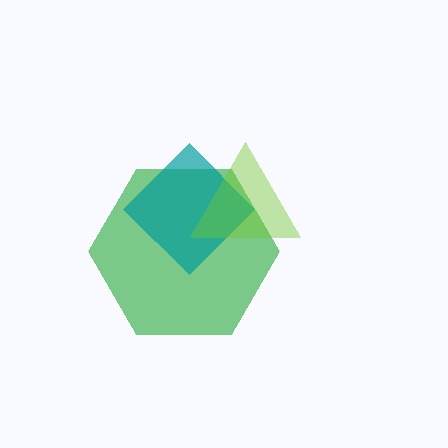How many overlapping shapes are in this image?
There are 3 overlapping shapes in the image.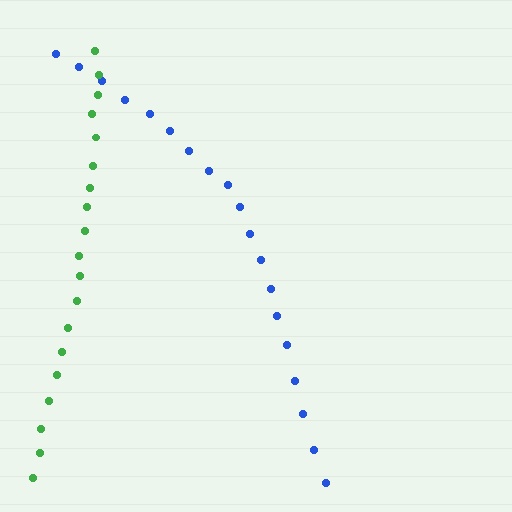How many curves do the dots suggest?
There are 2 distinct paths.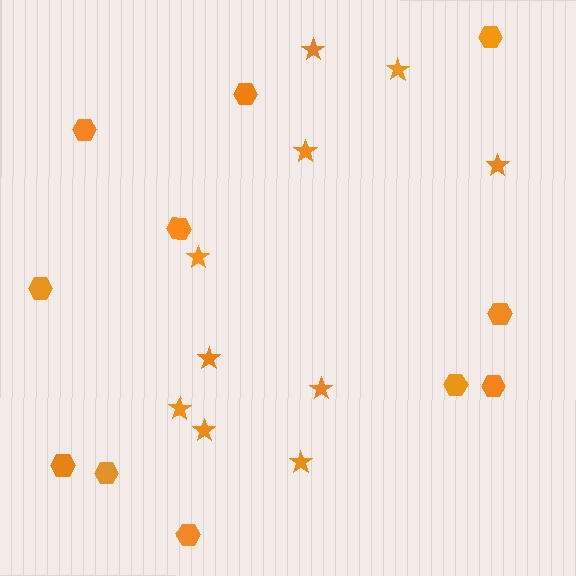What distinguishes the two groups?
There are 2 groups: one group of hexagons (11) and one group of stars (10).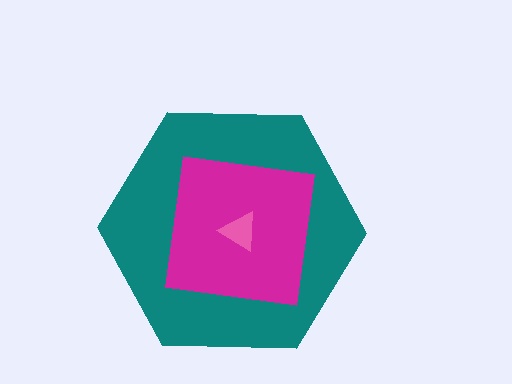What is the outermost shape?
The teal hexagon.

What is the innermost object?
The pink triangle.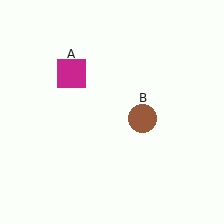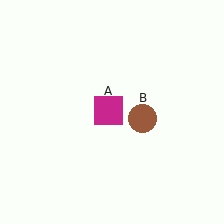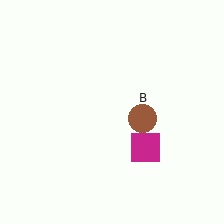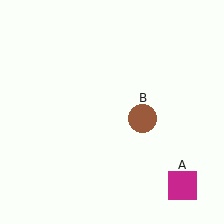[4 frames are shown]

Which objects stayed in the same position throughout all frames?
Brown circle (object B) remained stationary.